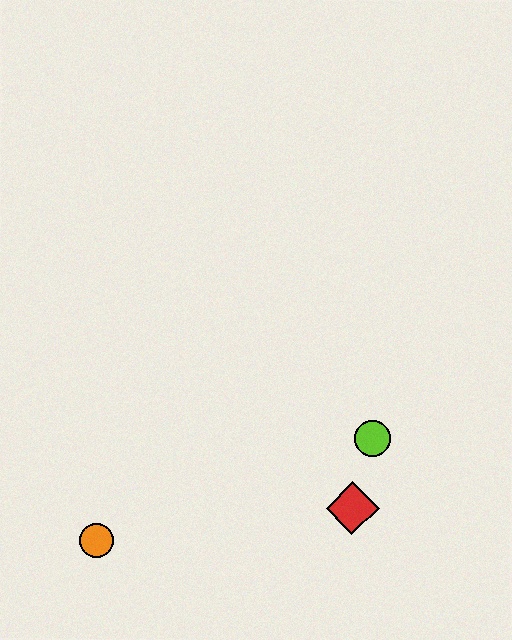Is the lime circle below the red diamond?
No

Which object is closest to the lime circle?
The red diamond is closest to the lime circle.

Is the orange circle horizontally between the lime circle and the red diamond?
No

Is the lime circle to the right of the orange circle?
Yes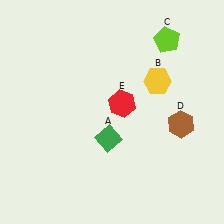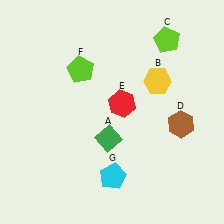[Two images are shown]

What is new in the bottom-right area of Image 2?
A cyan pentagon (G) was added in the bottom-right area of Image 2.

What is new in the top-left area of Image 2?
A lime pentagon (F) was added in the top-left area of Image 2.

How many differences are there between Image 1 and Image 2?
There are 2 differences between the two images.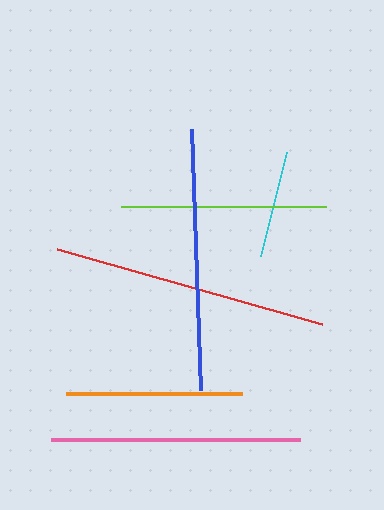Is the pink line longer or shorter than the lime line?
The pink line is longer than the lime line.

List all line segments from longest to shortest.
From longest to shortest: red, blue, pink, lime, orange, cyan.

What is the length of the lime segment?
The lime segment is approximately 205 pixels long.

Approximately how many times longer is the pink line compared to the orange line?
The pink line is approximately 1.4 times the length of the orange line.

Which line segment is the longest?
The red line is the longest at approximately 275 pixels.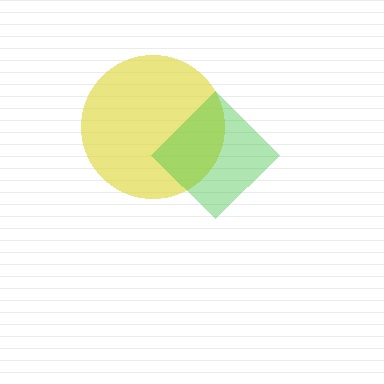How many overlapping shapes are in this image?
There are 2 overlapping shapes in the image.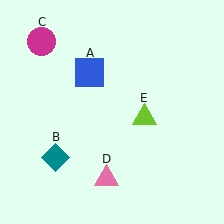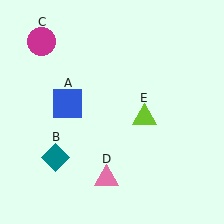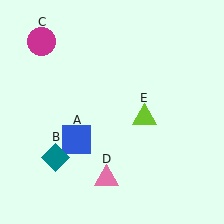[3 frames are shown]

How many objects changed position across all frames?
1 object changed position: blue square (object A).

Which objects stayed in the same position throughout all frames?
Teal diamond (object B) and magenta circle (object C) and pink triangle (object D) and lime triangle (object E) remained stationary.